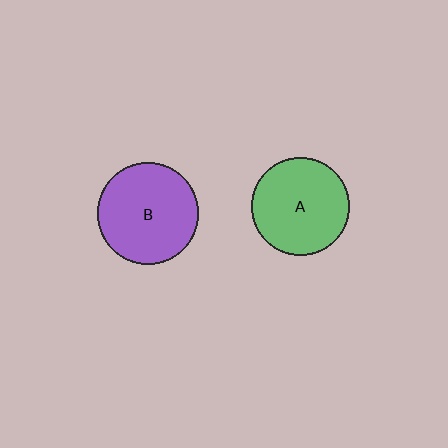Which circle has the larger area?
Circle B (purple).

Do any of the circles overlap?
No, none of the circles overlap.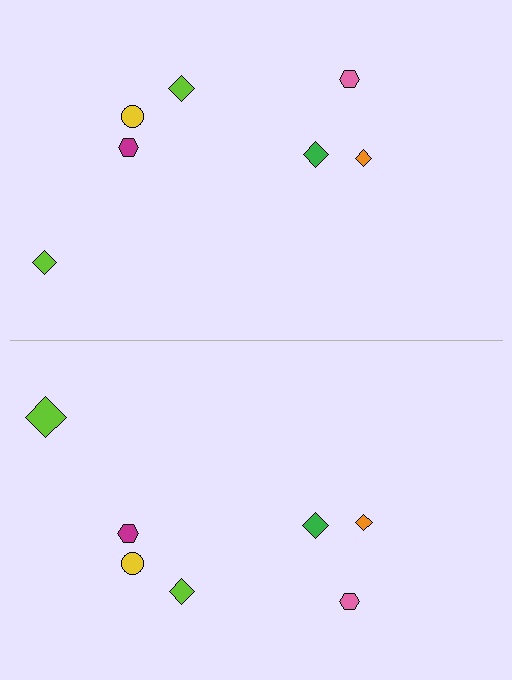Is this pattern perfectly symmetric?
No, the pattern is not perfectly symmetric. The lime diamond on the bottom side has a different size than its mirror counterpart.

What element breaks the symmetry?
The lime diamond on the bottom side has a different size than its mirror counterpart.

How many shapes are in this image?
There are 14 shapes in this image.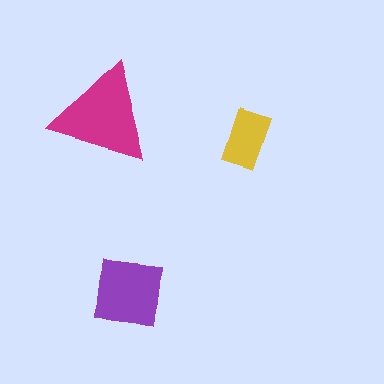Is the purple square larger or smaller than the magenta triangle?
Smaller.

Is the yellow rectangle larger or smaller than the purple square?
Smaller.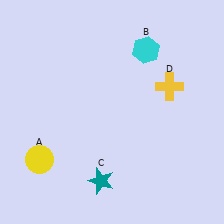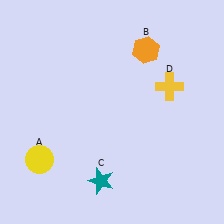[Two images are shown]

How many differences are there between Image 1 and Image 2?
There is 1 difference between the two images.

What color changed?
The hexagon (B) changed from cyan in Image 1 to orange in Image 2.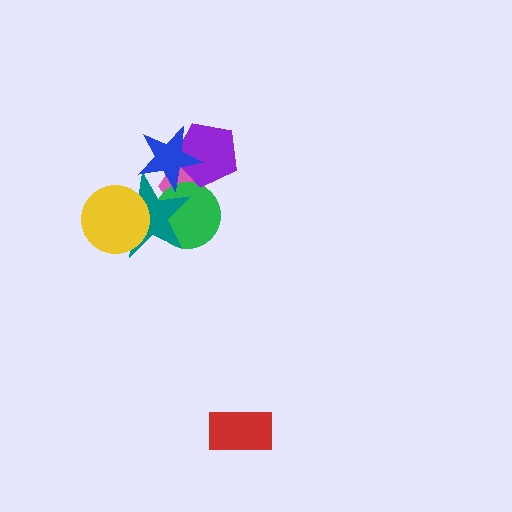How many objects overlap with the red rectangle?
0 objects overlap with the red rectangle.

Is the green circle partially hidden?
Yes, it is partially covered by another shape.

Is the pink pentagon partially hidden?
Yes, it is partially covered by another shape.